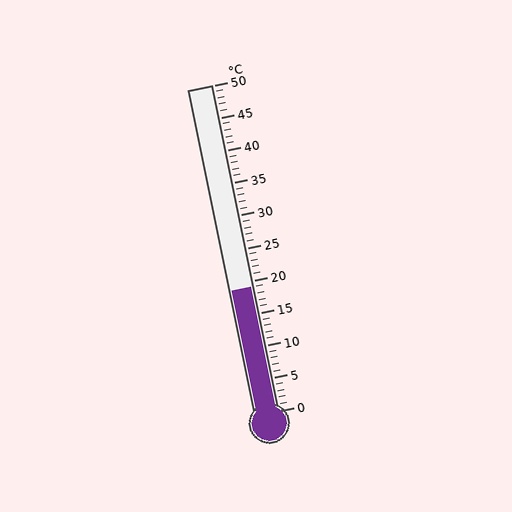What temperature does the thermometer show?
The thermometer shows approximately 19°C.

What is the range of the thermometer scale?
The thermometer scale ranges from 0°C to 50°C.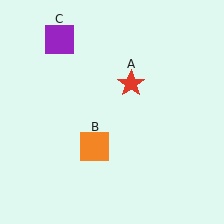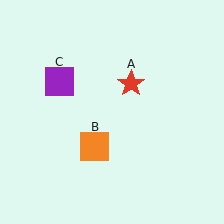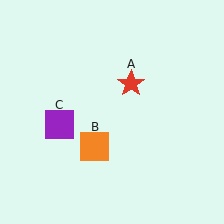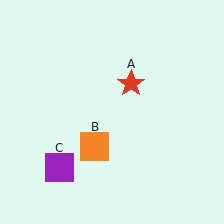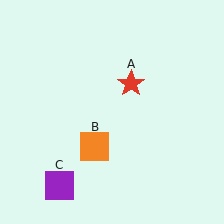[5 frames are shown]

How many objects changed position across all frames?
1 object changed position: purple square (object C).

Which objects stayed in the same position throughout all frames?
Red star (object A) and orange square (object B) remained stationary.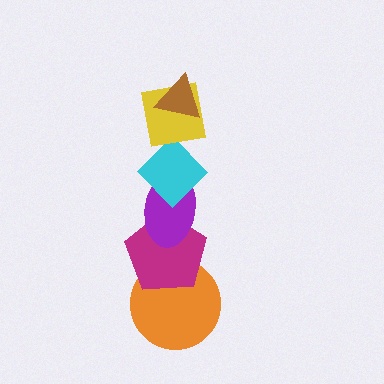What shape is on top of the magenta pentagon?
The purple ellipse is on top of the magenta pentagon.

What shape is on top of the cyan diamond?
The yellow square is on top of the cyan diamond.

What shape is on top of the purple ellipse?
The cyan diamond is on top of the purple ellipse.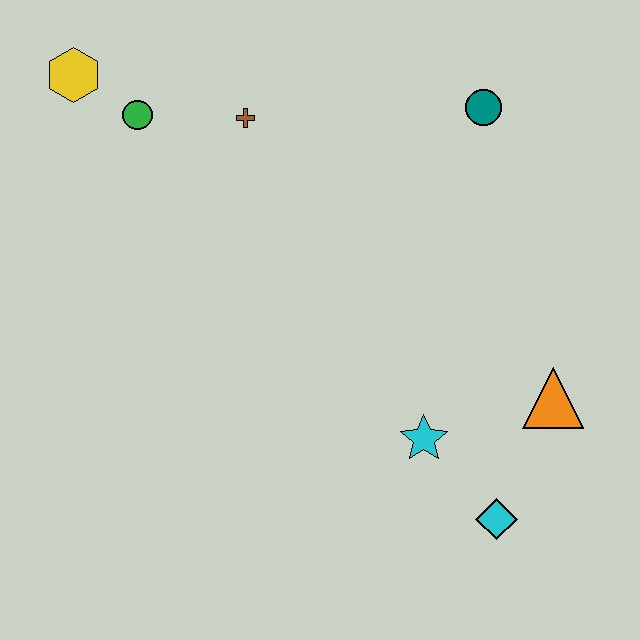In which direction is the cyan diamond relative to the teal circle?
The cyan diamond is below the teal circle.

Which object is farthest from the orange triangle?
The yellow hexagon is farthest from the orange triangle.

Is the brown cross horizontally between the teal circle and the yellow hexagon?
Yes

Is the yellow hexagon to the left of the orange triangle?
Yes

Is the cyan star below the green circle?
Yes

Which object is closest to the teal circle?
The brown cross is closest to the teal circle.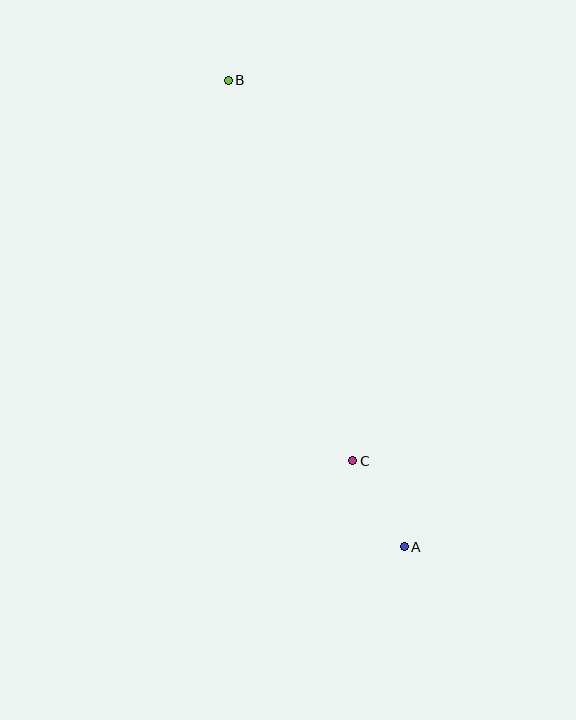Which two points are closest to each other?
Points A and C are closest to each other.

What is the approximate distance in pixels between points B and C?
The distance between B and C is approximately 401 pixels.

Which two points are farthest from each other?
Points A and B are farthest from each other.